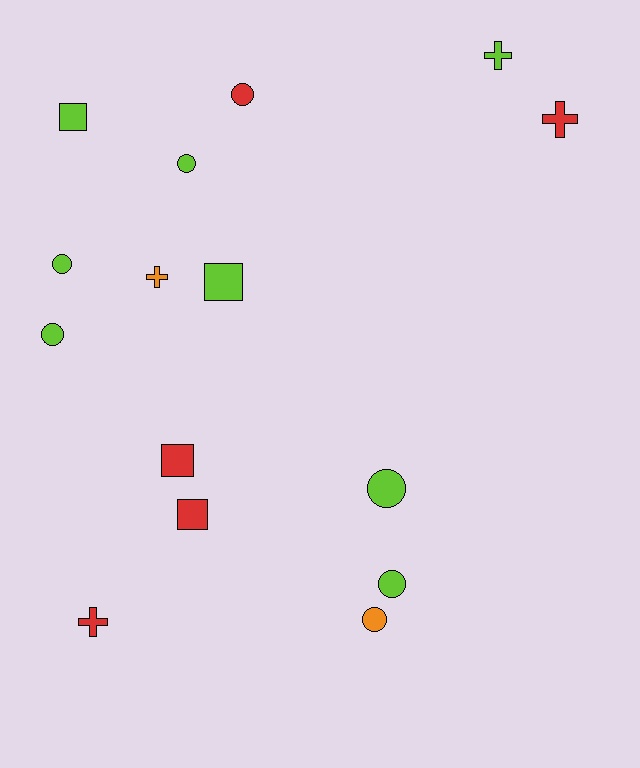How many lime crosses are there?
There is 1 lime cross.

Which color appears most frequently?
Lime, with 8 objects.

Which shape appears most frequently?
Circle, with 7 objects.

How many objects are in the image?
There are 15 objects.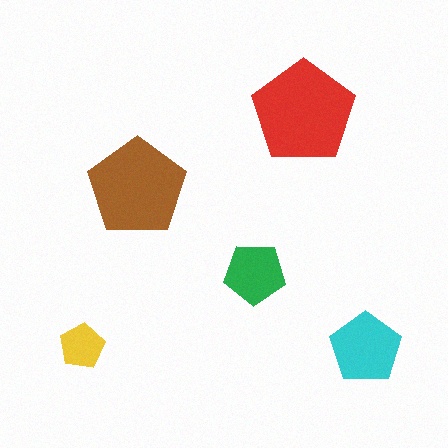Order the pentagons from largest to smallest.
the red one, the brown one, the cyan one, the green one, the yellow one.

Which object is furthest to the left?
The yellow pentagon is leftmost.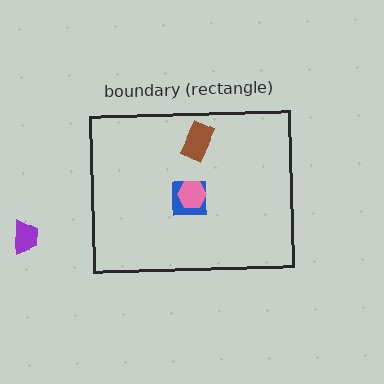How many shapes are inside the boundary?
3 inside, 1 outside.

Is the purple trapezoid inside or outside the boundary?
Outside.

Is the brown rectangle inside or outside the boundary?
Inside.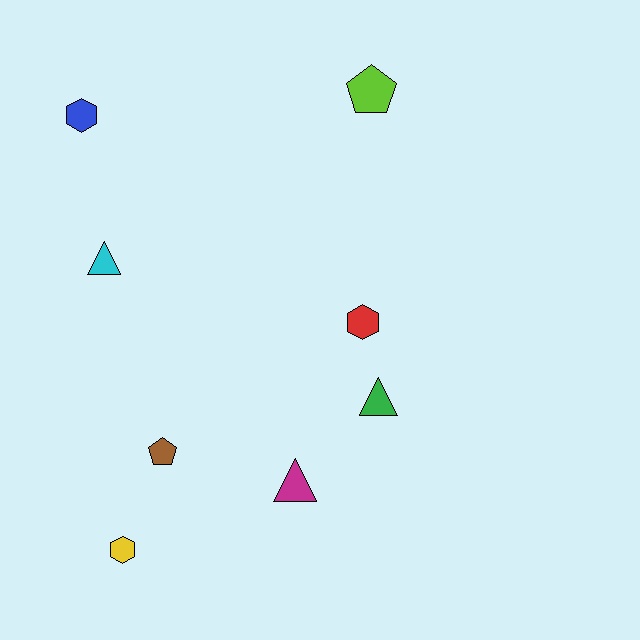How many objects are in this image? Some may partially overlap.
There are 8 objects.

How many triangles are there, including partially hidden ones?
There are 3 triangles.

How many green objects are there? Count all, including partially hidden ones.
There is 1 green object.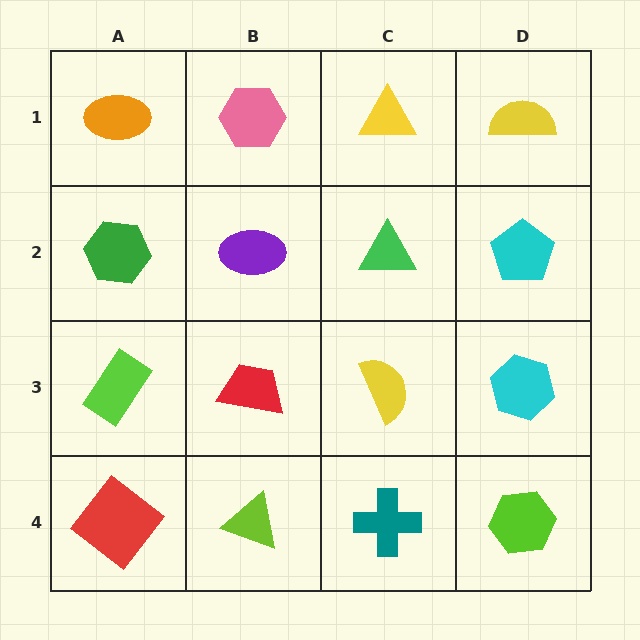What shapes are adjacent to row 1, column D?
A cyan pentagon (row 2, column D), a yellow triangle (row 1, column C).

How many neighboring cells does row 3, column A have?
3.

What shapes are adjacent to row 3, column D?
A cyan pentagon (row 2, column D), a lime hexagon (row 4, column D), a yellow semicircle (row 3, column C).